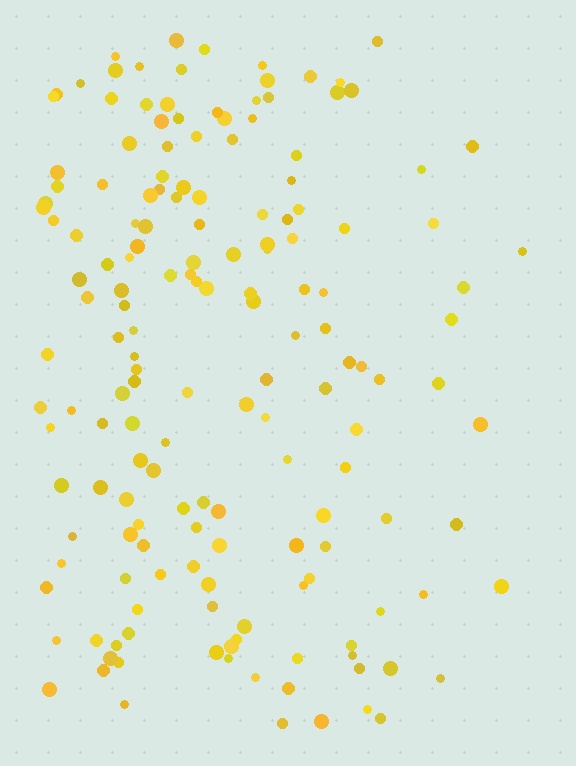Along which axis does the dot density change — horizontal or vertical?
Horizontal.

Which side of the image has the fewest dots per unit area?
The right.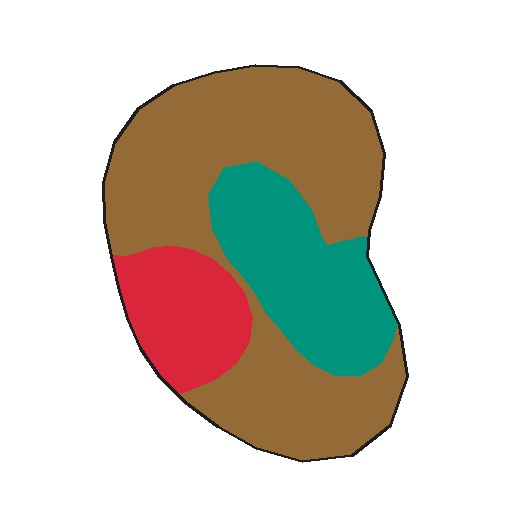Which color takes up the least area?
Red, at roughly 15%.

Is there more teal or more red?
Teal.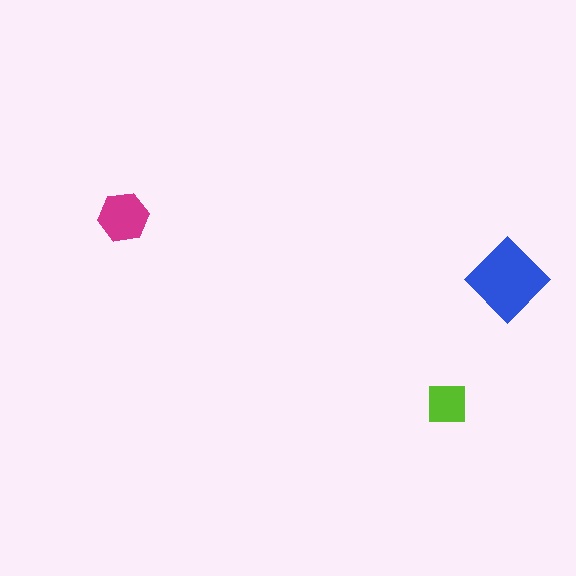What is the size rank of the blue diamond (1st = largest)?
1st.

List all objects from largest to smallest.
The blue diamond, the magenta hexagon, the lime square.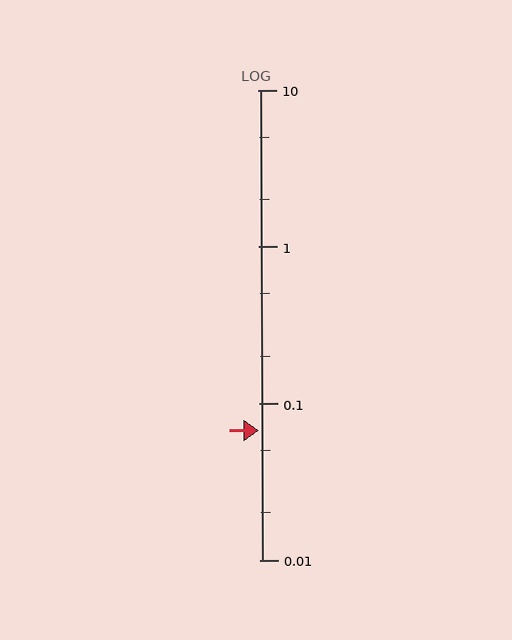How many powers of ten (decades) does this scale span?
The scale spans 3 decades, from 0.01 to 10.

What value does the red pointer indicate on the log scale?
The pointer indicates approximately 0.067.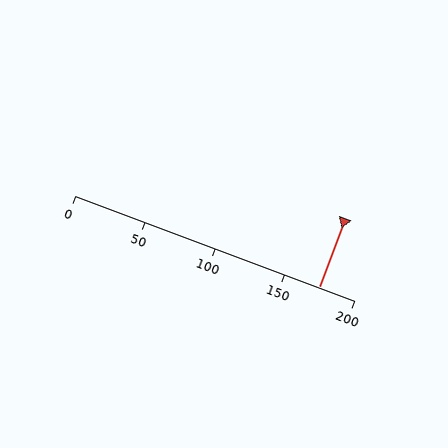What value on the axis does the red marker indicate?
The marker indicates approximately 175.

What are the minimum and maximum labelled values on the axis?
The axis runs from 0 to 200.